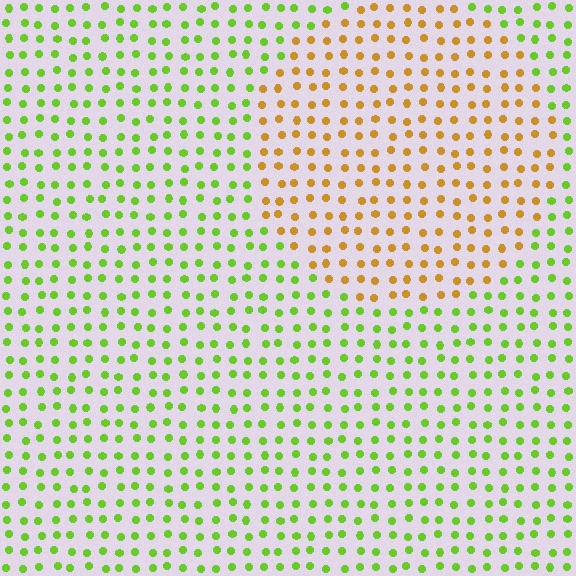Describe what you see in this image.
The image is filled with small lime elements in a uniform arrangement. A circle-shaped region is visible where the elements are tinted to a slightly different hue, forming a subtle color boundary.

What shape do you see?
I see a circle.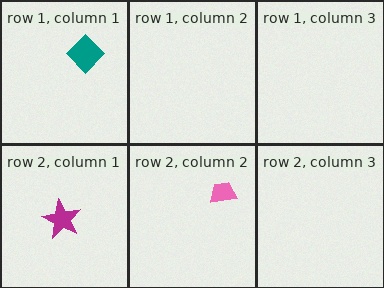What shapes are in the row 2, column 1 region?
The magenta star.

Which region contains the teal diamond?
The row 1, column 1 region.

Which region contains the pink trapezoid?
The row 2, column 2 region.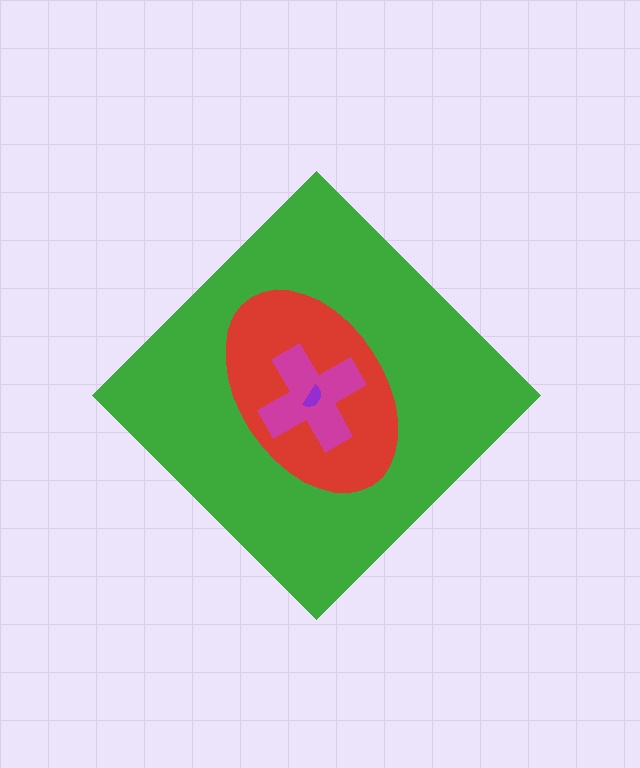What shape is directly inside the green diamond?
The red ellipse.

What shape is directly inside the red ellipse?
The magenta cross.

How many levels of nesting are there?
4.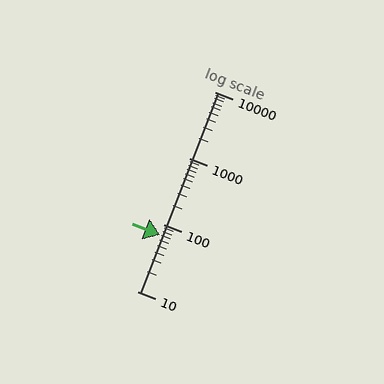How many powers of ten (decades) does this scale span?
The scale spans 3 decades, from 10 to 10000.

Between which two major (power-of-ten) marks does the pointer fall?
The pointer is between 10 and 100.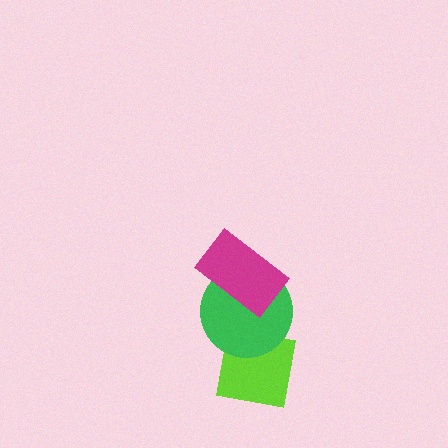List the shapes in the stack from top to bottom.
From top to bottom: the magenta rectangle, the green circle, the lime square.